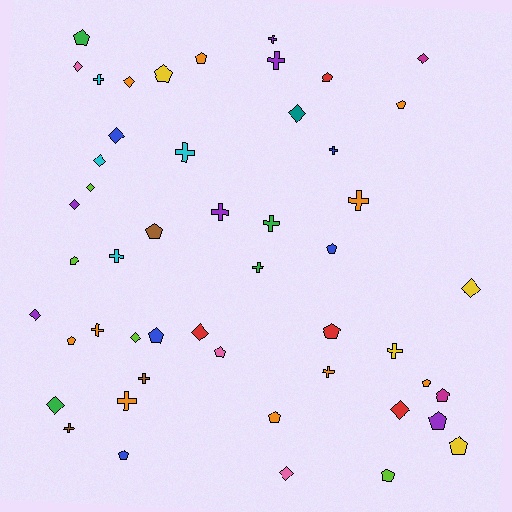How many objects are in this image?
There are 50 objects.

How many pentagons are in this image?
There are 19 pentagons.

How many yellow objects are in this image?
There are 4 yellow objects.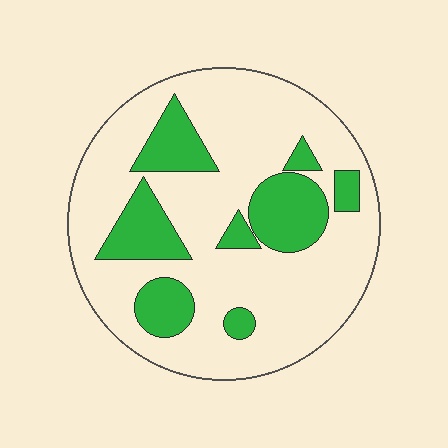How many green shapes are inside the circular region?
8.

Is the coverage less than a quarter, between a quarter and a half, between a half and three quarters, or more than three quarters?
Between a quarter and a half.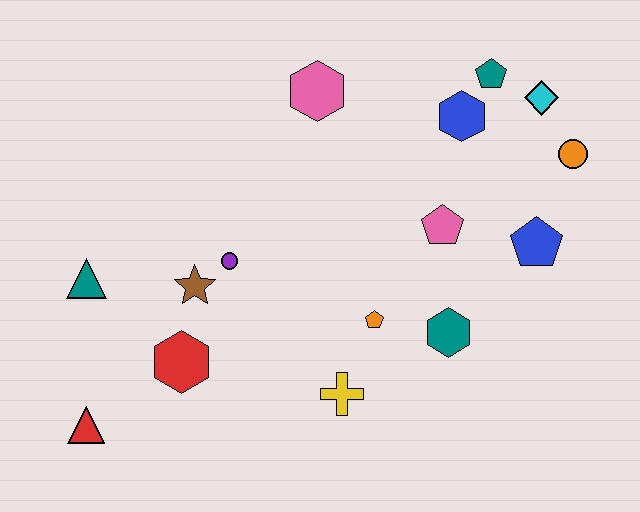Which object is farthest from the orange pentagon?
The red triangle is farthest from the orange pentagon.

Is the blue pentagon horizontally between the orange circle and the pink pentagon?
Yes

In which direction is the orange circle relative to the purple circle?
The orange circle is to the right of the purple circle.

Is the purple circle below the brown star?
No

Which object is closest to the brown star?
The purple circle is closest to the brown star.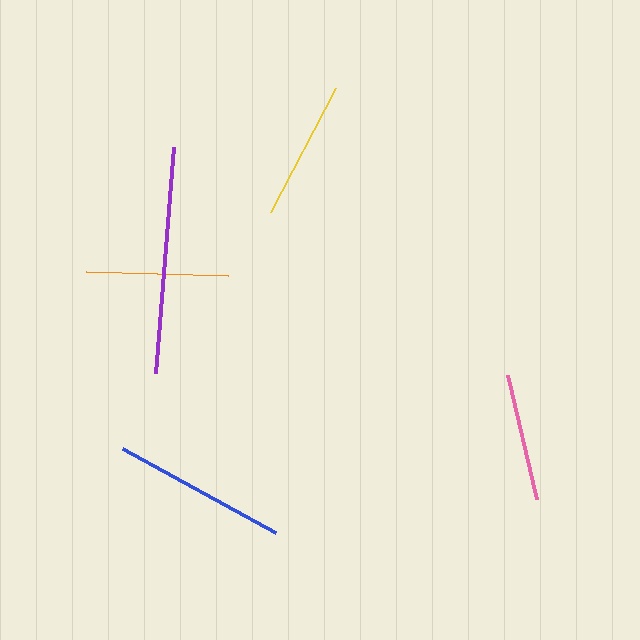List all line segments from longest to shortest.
From longest to shortest: purple, blue, orange, yellow, pink.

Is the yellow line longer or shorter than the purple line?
The purple line is longer than the yellow line.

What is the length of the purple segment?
The purple segment is approximately 227 pixels long.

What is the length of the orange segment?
The orange segment is approximately 142 pixels long.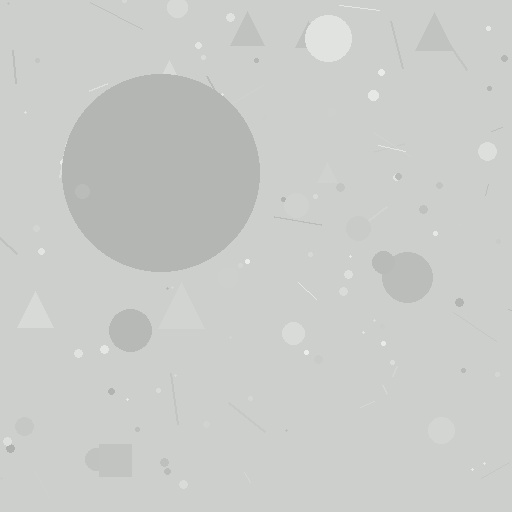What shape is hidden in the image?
A circle is hidden in the image.